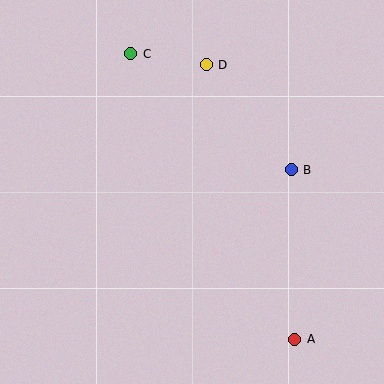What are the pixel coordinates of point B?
Point B is at (291, 170).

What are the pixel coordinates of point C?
Point C is at (131, 54).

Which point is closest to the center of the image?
Point B at (291, 170) is closest to the center.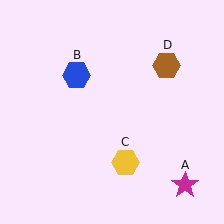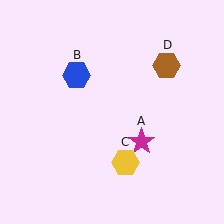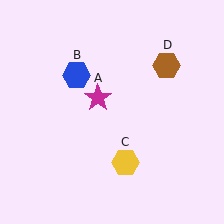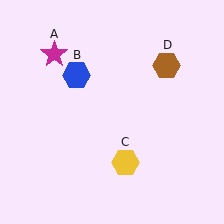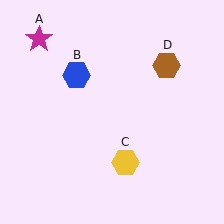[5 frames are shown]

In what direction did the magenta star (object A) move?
The magenta star (object A) moved up and to the left.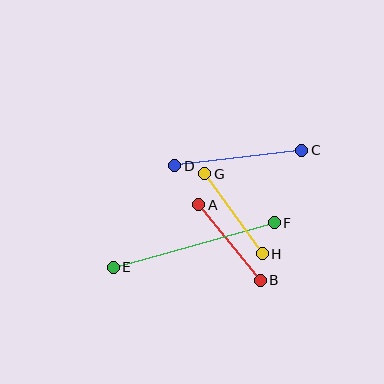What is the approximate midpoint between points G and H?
The midpoint is at approximately (234, 214) pixels.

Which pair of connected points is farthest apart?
Points E and F are farthest apart.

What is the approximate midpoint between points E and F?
The midpoint is at approximately (194, 245) pixels.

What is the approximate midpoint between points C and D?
The midpoint is at approximately (238, 158) pixels.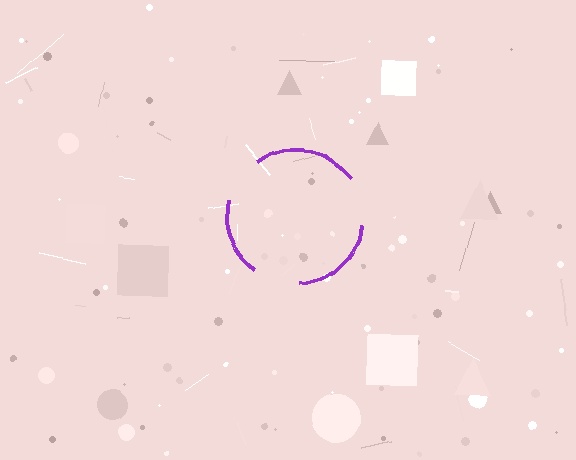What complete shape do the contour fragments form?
The contour fragments form a circle.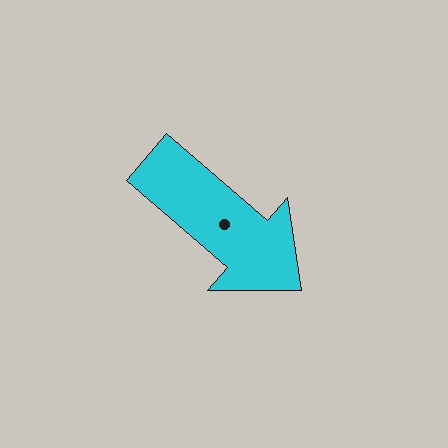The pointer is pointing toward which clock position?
Roughly 4 o'clock.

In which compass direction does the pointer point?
Southeast.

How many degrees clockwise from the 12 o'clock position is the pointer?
Approximately 131 degrees.